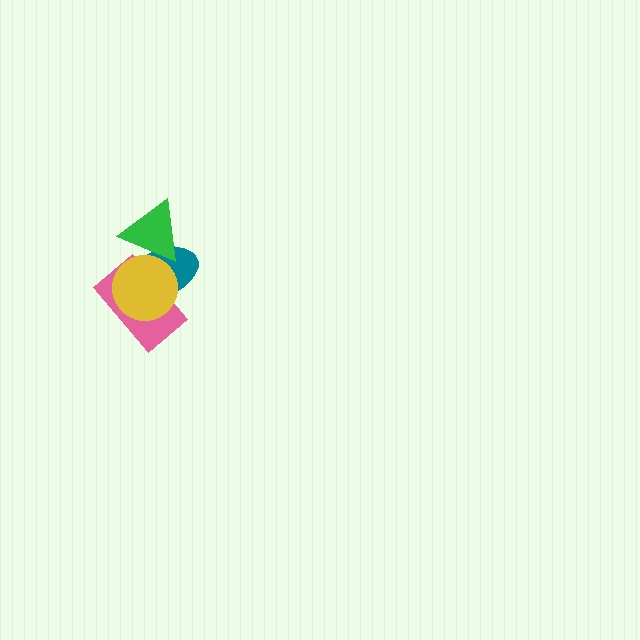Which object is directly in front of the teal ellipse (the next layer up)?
The pink rectangle is directly in front of the teal ellipse.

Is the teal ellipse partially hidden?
Yes, it is partially covered by another shape.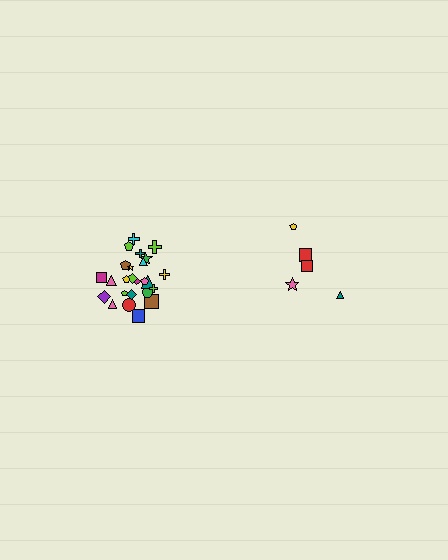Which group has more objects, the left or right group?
The left group.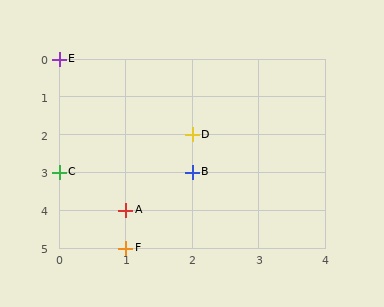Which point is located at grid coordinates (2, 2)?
Point D is at (2, 2).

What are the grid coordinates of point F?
Point F is at grid coordinates (1, 5).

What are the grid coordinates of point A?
Point A is at grid coordinates (1, 4).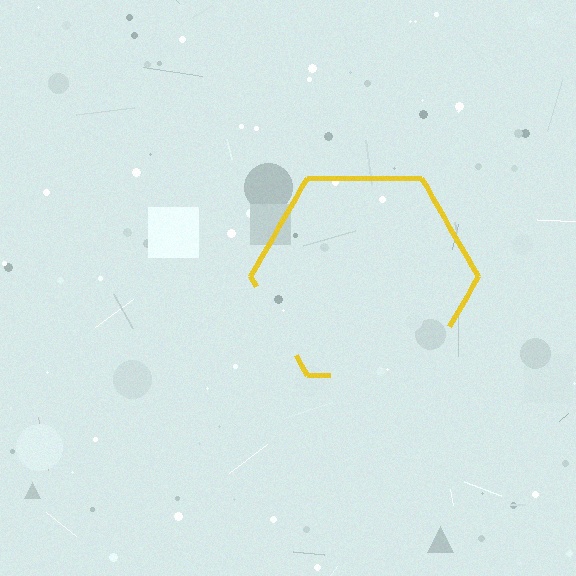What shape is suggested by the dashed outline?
The dashed outline suggests a hexagon.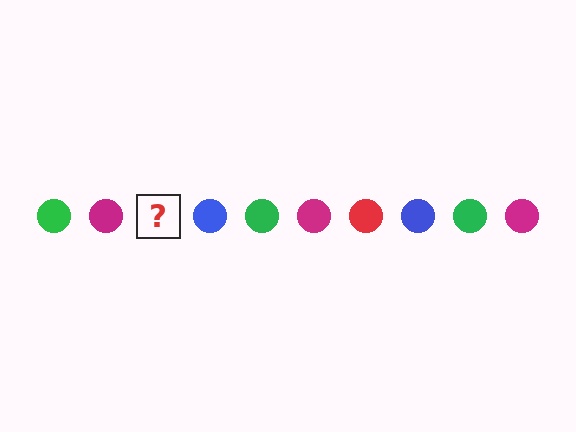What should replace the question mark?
The question mark should be replaced with a red circle.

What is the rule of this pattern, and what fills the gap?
The rule is that the pattern cycles through green, magenta, red, blue circles. The gap should be filled with a red circle.